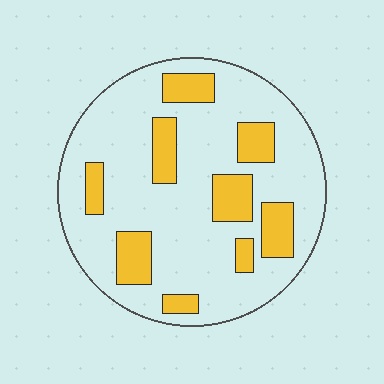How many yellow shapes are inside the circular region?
9.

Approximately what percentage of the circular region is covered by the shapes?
Approximately 25%.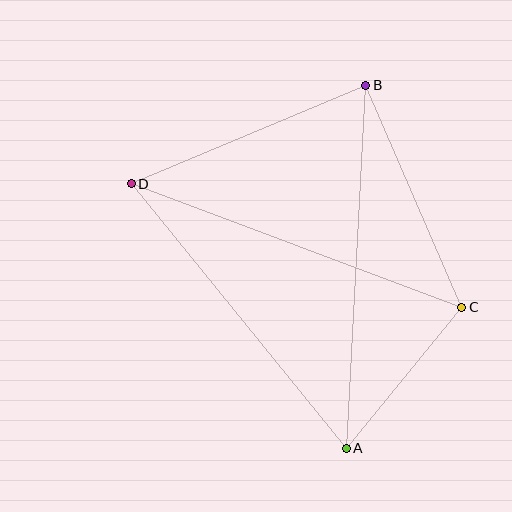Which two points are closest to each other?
Points A and C are closest to each other.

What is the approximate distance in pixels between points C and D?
The distance between C and D is approximately 353 pixels.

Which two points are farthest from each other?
Points A and B are farthest from each other.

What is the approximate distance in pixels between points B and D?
The distance between B and D is approximately 255 pixels.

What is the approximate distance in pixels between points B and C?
The distance between B and C is approximately 242 pixels.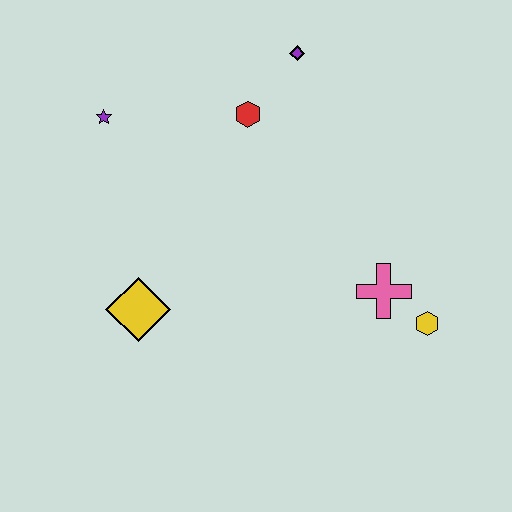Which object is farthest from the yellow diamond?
The purple diamond is farthest from the yellow diamond.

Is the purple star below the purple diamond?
Yes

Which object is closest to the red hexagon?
The purple diamond is closest to the red hexagon.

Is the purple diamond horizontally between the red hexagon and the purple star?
No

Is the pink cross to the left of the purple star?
No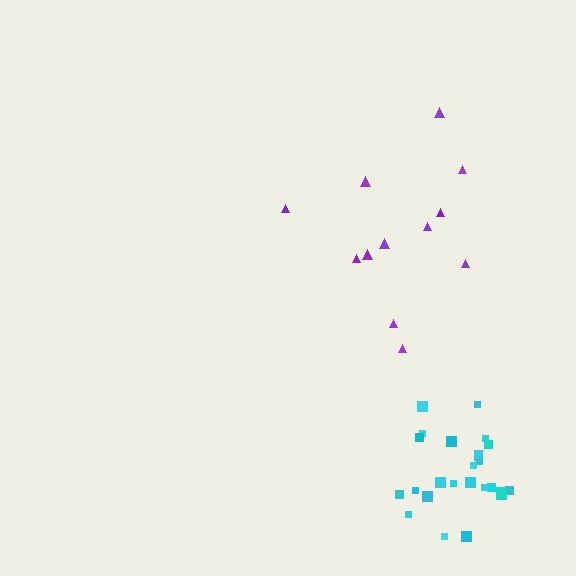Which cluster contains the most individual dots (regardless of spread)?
Cyan (25).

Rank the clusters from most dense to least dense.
cyan, purple.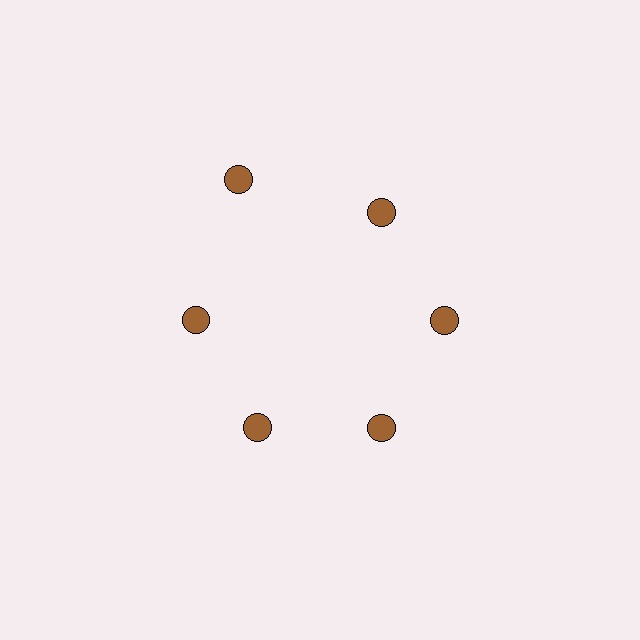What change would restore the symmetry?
The symmetry would be restored by moving it inward, back onto the ring so that all 6 circles sit at equal angles and equal distance from the center.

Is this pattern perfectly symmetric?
No. The 6 brown circles are arranged in a ring, but one element near the 11 o'clock position is pushed outward from the center, breaking the 6-fold rotational symmetry.